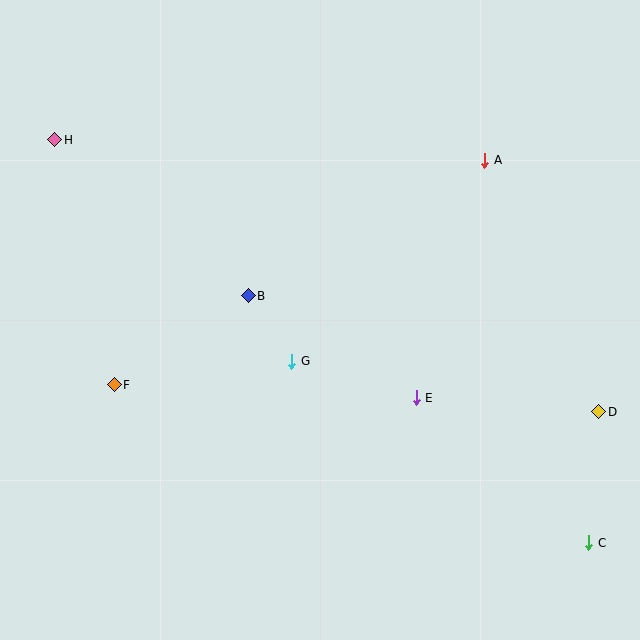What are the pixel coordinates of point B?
Point B is at (248, 296).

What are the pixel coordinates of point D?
Point D is at (599, 412).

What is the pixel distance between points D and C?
The distance between D and C is 131 pixels.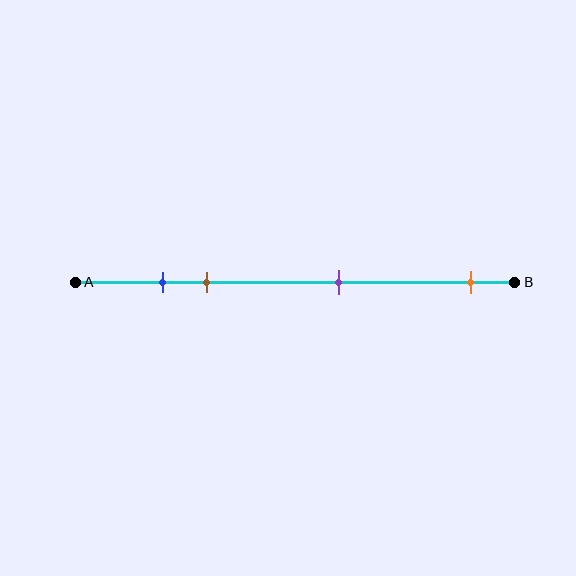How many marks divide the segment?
There are 4 marks dividing the segment.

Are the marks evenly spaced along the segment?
No, the marks are not evenly spaced.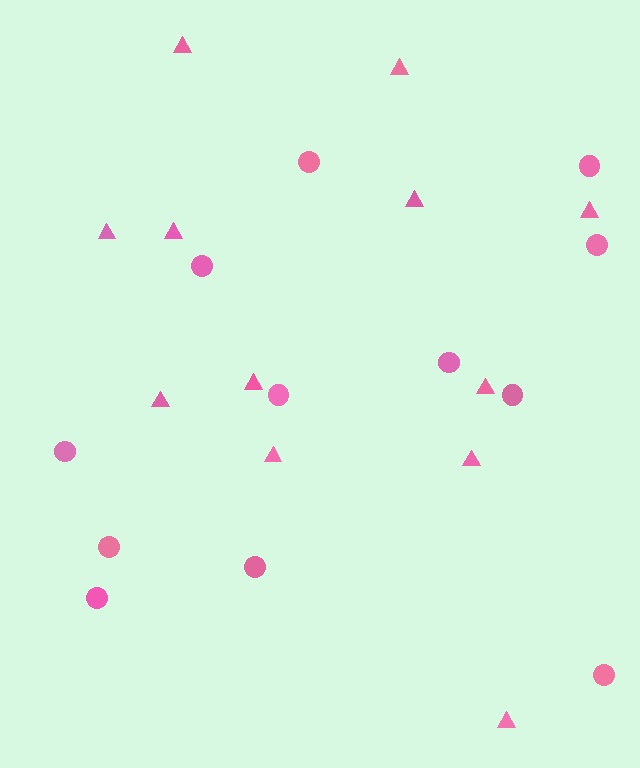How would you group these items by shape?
There are 2 groups: one group of circles (12) and one group of triangles (12).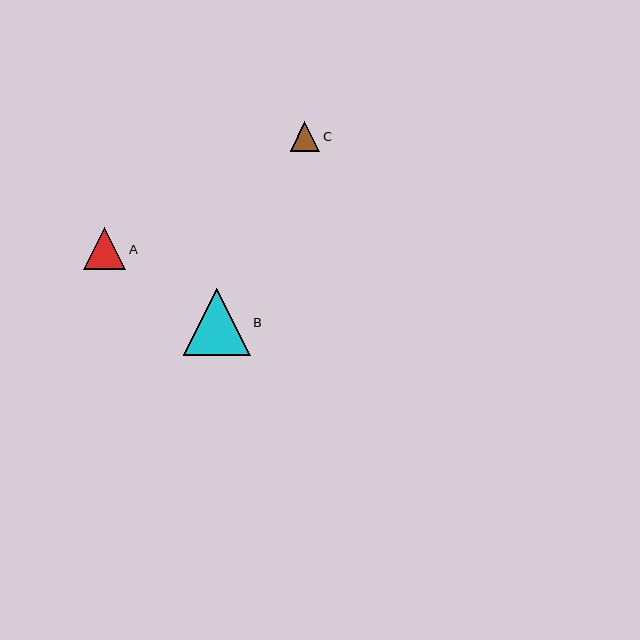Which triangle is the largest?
Triangle B is the largest with a size of approximately 67 pixels.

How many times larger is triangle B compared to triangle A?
Triangle B is approximately 1.6 times the size of triangle A.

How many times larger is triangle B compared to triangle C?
Triangle B is approximately 2.3 times the size of triangle C.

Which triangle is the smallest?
Triangle C is the smallest with a size of approximately 29 pixels.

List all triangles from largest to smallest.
From largest to smallest: B, A, C.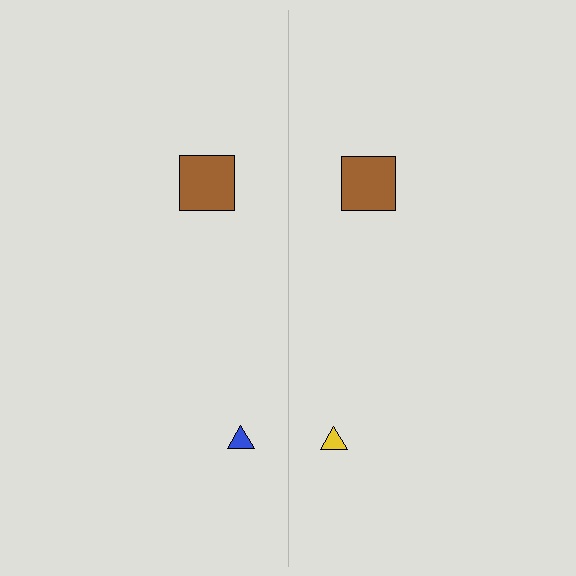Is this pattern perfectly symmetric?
No, the pattern is not perfectly symmetric. The yellow triangle on the right side breaks the symmetry — its mirror counterpart is blue.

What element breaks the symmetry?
The yellow triangle on the right side breaks the symmetry — its mirror counterpart is blue.